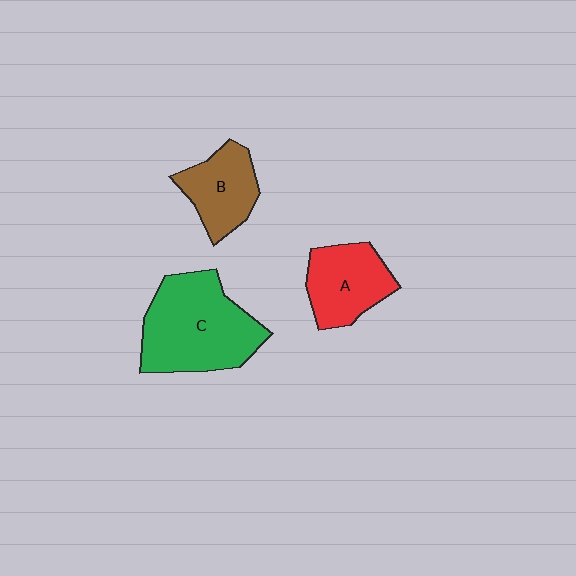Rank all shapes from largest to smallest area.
From largest to smallest: C (green), A (red), B (brown).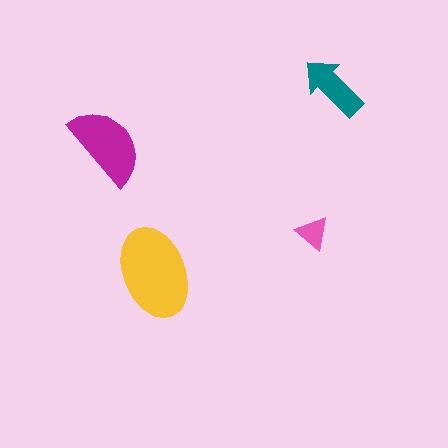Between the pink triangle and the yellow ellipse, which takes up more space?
The yellow ellipse.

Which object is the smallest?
The pink triangle.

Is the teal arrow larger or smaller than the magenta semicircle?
Smaller.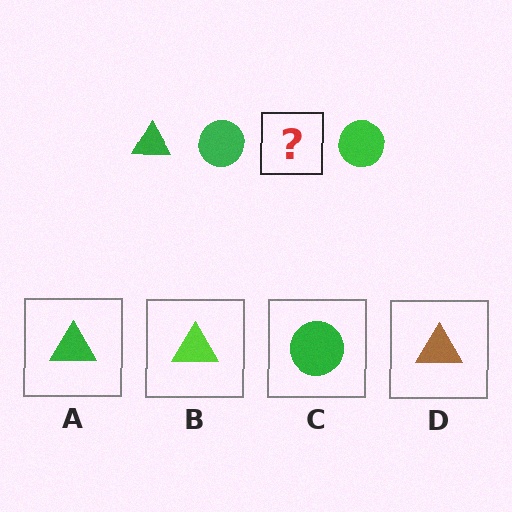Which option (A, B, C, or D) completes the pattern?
A.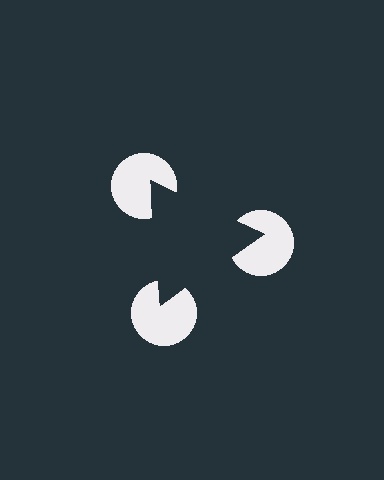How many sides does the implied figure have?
3 sides.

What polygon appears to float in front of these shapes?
An illusory triangle — its edges are inferred from the aligned wedge cuts in the pac-man discs, not physically drawn.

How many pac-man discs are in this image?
There are 3 — one at each vertex of the illusory triangle.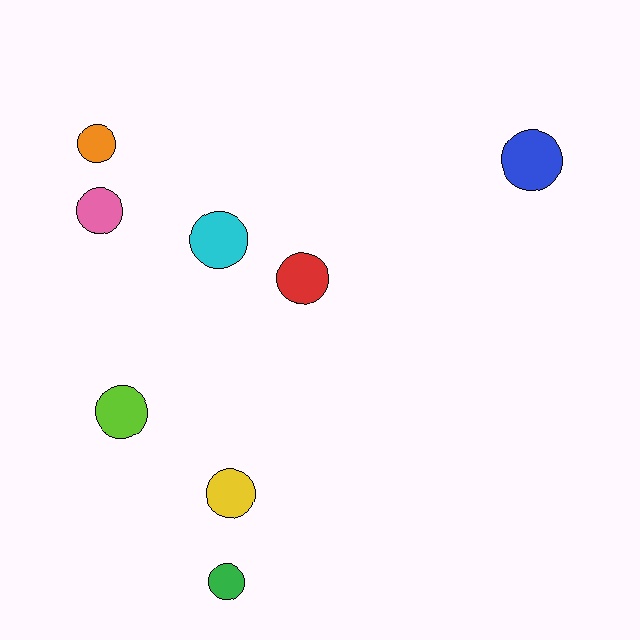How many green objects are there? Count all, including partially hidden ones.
There is 1 green object.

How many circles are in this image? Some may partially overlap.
There are 8 circles.